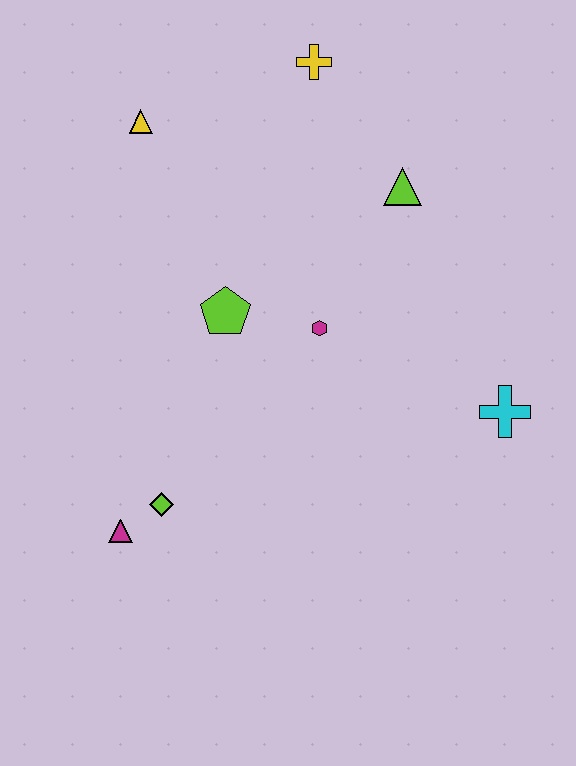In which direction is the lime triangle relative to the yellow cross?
The lime triangle is below the yellow cross.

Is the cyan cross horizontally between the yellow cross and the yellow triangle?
No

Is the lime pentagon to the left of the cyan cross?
Yes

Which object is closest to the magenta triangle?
The lime diamond is closest to the magenta triangle.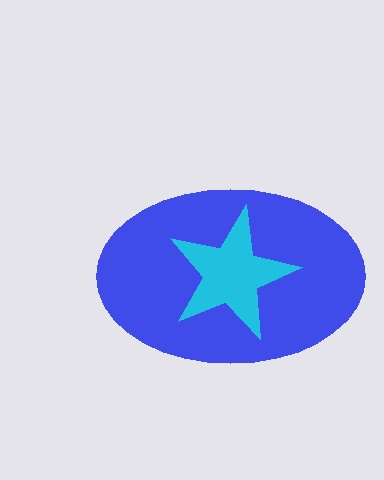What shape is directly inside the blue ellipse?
The cyan star.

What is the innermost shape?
The cyan star.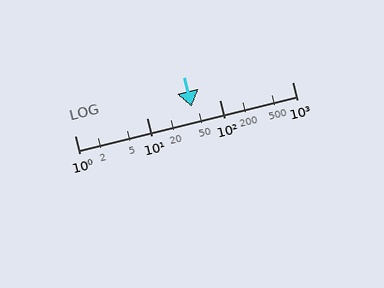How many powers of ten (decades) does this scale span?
The scale spans 3 decades, from 1 to 1000.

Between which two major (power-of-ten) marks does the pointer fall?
The pointer is between 10 and 100.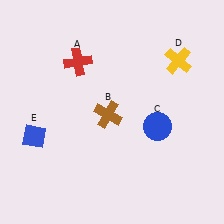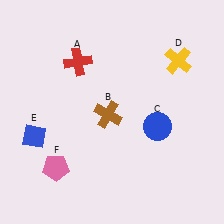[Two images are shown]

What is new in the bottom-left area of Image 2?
A pink pentagon (F) was added in the bottom-left area of Image 2.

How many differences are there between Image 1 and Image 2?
There is 1 difference between the two images.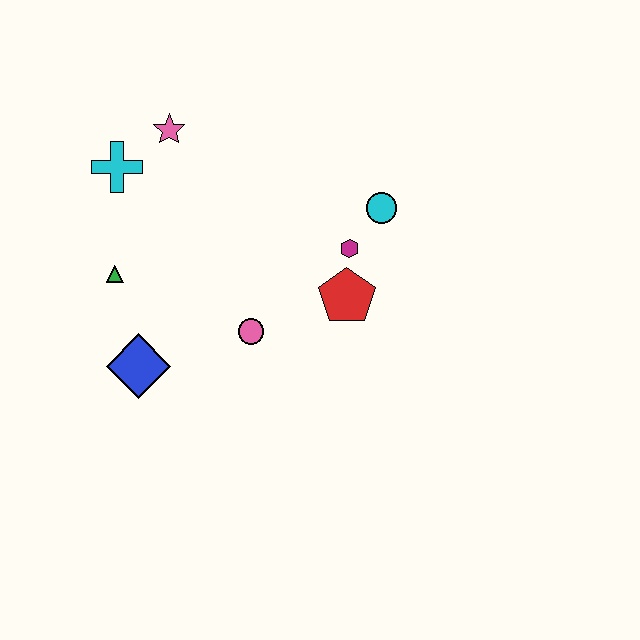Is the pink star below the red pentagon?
No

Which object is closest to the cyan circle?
The magenta hexagon is closest to the cyan circle.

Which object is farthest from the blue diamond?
The cyan circle is farthest from the blue diamond.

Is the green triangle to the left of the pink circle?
Yes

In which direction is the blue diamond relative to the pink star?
The blue diamond is below the pink star.